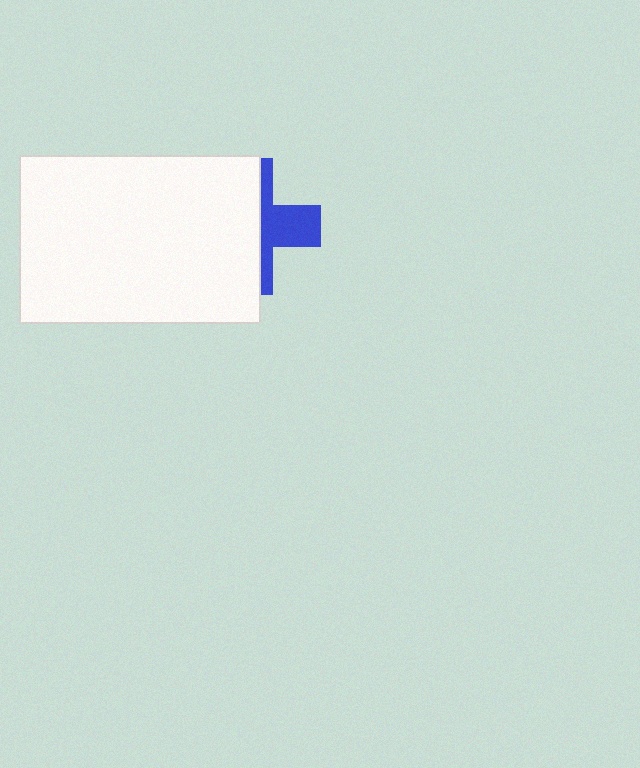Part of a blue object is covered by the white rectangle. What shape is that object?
It is a cross.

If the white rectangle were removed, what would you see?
You would see the complete blue cross.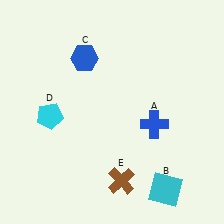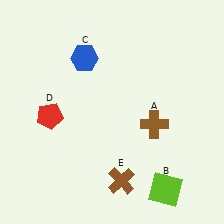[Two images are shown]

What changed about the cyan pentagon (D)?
In Image 1, D is cyan. In Image 2, it changed to red.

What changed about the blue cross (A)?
In Image 1, A is blue. In Image 2, it changed to brown.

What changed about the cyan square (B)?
In Image 1, B is cyan. In Image 2, it changed to lime.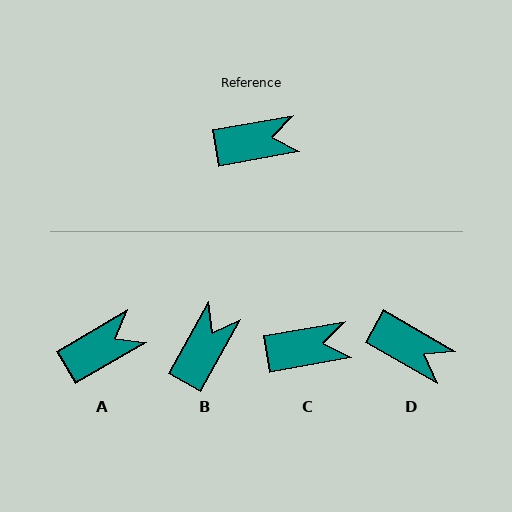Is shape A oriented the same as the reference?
No, it is off by about 20 degrees.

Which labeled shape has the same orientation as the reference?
C.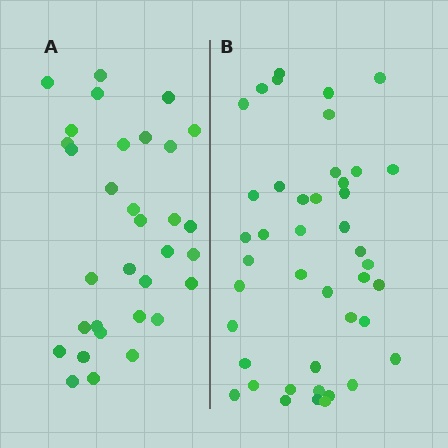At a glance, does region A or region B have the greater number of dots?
Region B (the right region) has more dots.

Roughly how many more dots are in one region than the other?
Region B has roughly 12 or so more dots than region A.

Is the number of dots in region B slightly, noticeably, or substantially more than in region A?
Region B has noticeably more, but not dramatically so. The ratio is roughly 1.3 to 1.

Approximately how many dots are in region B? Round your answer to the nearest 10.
About 40 dots. (The exact count is 43, which rounds to 40.)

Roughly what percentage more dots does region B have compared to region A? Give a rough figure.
About 35% more.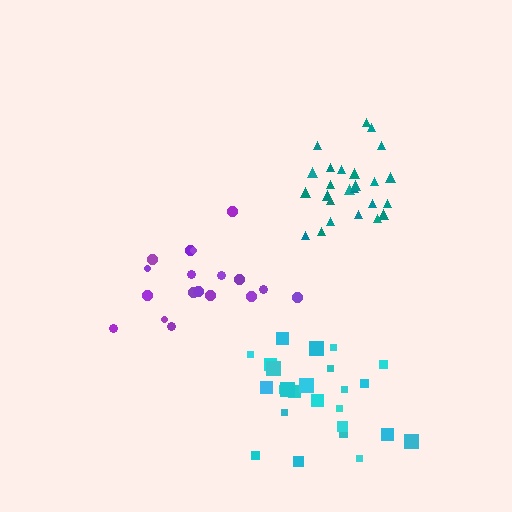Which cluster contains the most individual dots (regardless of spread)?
Cyan (27).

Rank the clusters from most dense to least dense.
teal, cyan, purple.